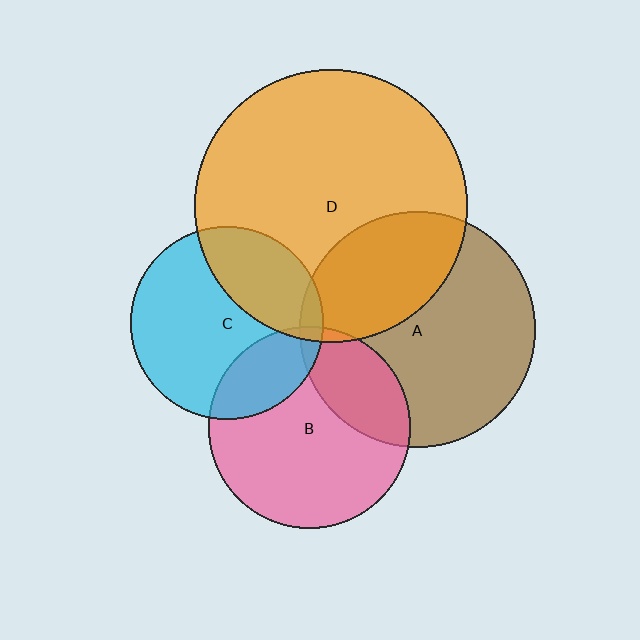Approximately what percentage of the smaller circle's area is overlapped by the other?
Approximately 25%.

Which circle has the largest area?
Circle D (orange).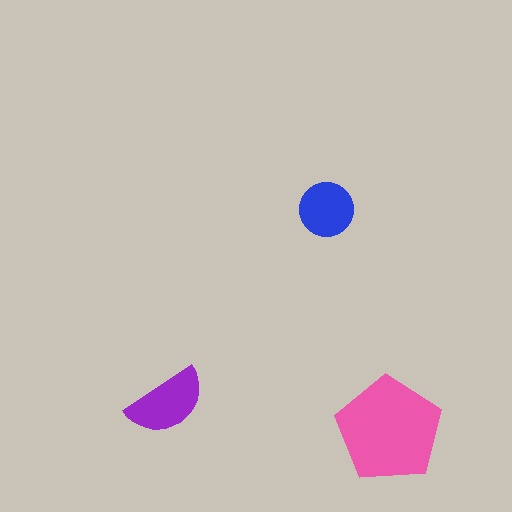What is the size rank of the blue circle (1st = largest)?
3rd.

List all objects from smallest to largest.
The blue circle, the purple semicircle, the pink pentagon.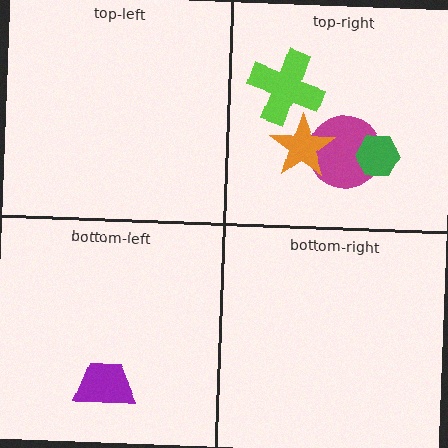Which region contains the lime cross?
The top-right region.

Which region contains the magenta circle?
The top-right region.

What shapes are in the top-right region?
The lime cross, the magenta circle, the orange star, the green hexagon.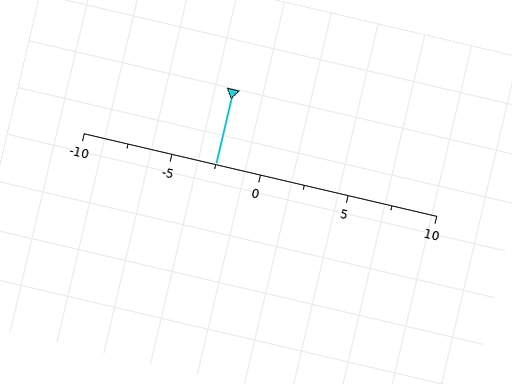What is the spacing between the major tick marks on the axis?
The major ticks are spaced 5 apart.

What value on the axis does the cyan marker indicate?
The marker indicates approximately -2.5.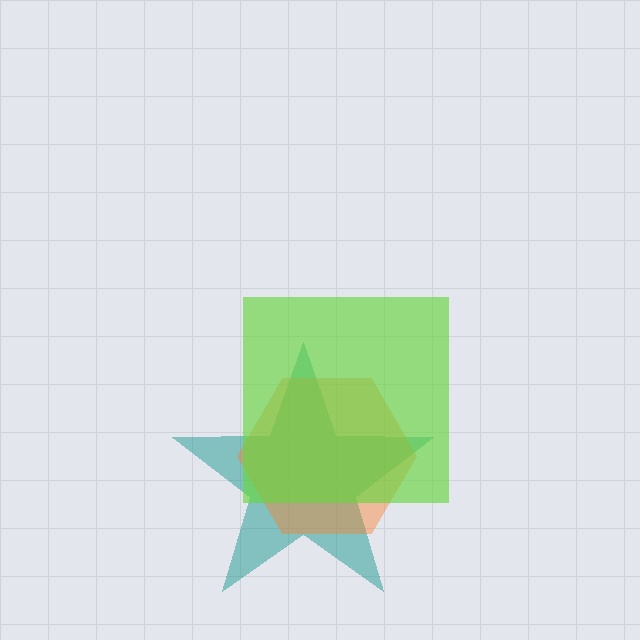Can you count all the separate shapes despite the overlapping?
Yes, there are 3 separate shapes.